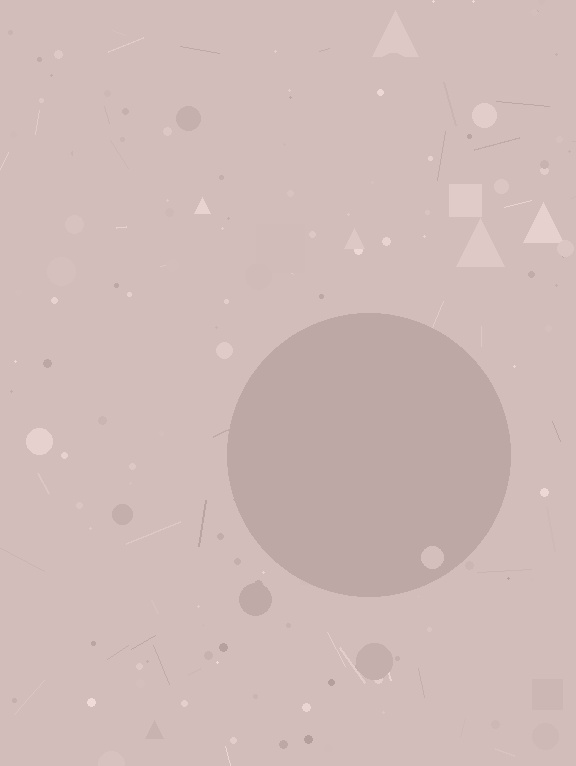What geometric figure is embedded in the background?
A circle is embedded in the background.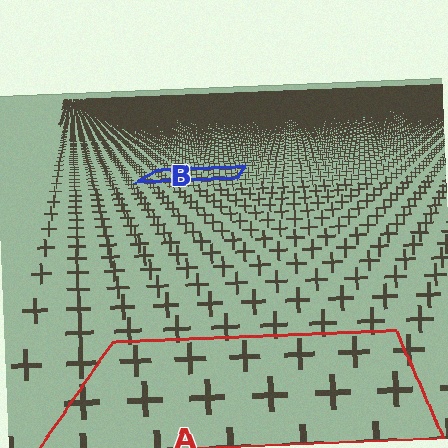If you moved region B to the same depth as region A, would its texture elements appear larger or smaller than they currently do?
They would appear larger. At a closer depth, the same texture elements are projected at a bigger on-screen size.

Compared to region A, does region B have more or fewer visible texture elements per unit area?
Region B has more texture elements per unit area — they are packed more densely because it is farther away.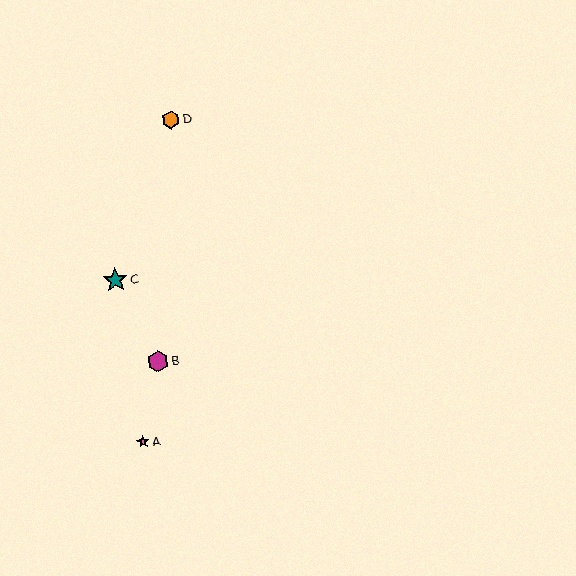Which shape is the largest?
The teal star (labeled C) is the largest.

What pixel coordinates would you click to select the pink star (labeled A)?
Click at (143, 442) to select the pink star A.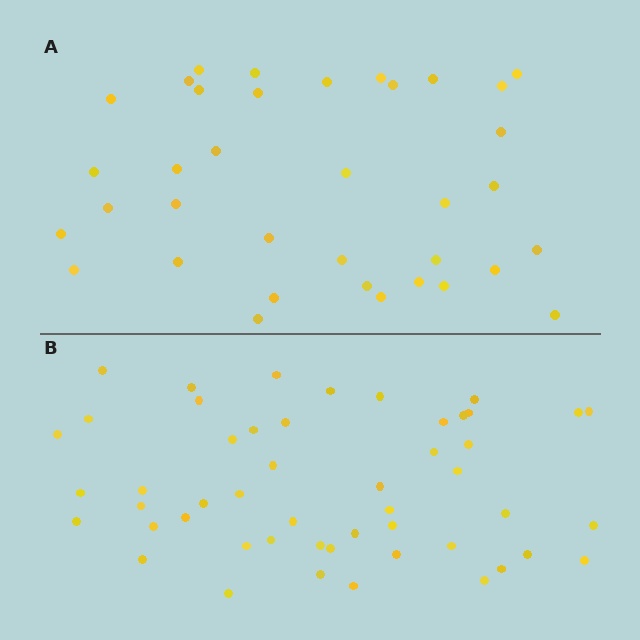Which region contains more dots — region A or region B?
Region B (the bottom region) has more dots.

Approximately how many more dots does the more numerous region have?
Region B has approximately 15 more dots than region A.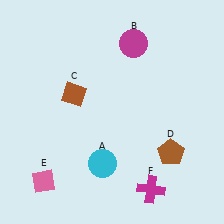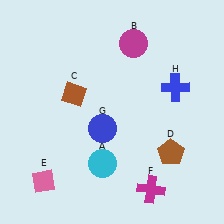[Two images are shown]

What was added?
A blue circle (G), a blue cross (H) were added in Image 2.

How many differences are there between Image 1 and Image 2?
There are 2 differences between the two images.